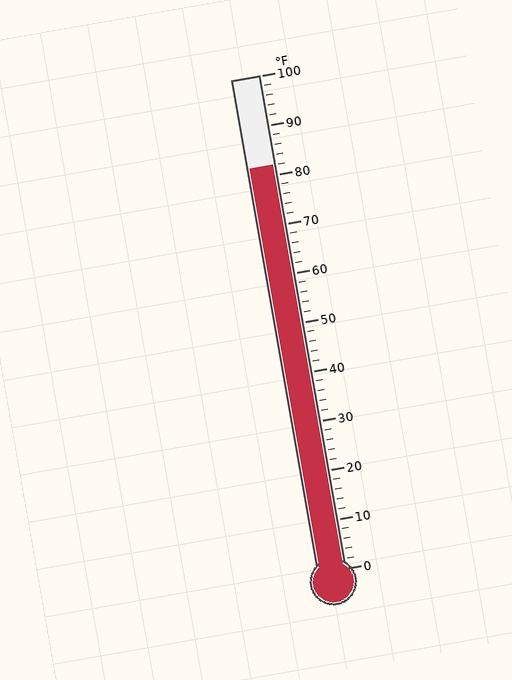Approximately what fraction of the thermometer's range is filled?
The thermometer is filled to approximately 80% of its range.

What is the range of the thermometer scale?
The thermometer scale ranges from 0°F to 100°F.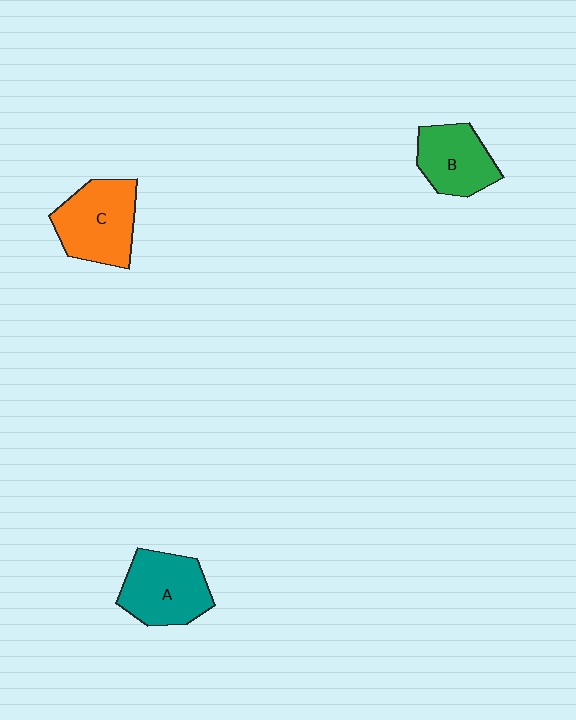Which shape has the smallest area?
Shape B (green).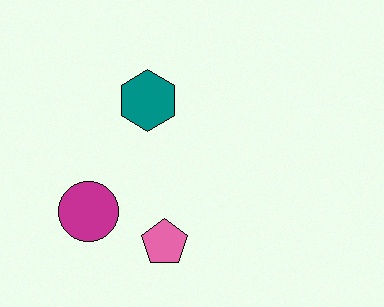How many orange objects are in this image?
There are no orange objects.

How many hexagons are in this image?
There is 1 hexagon.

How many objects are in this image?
There are 3 objects.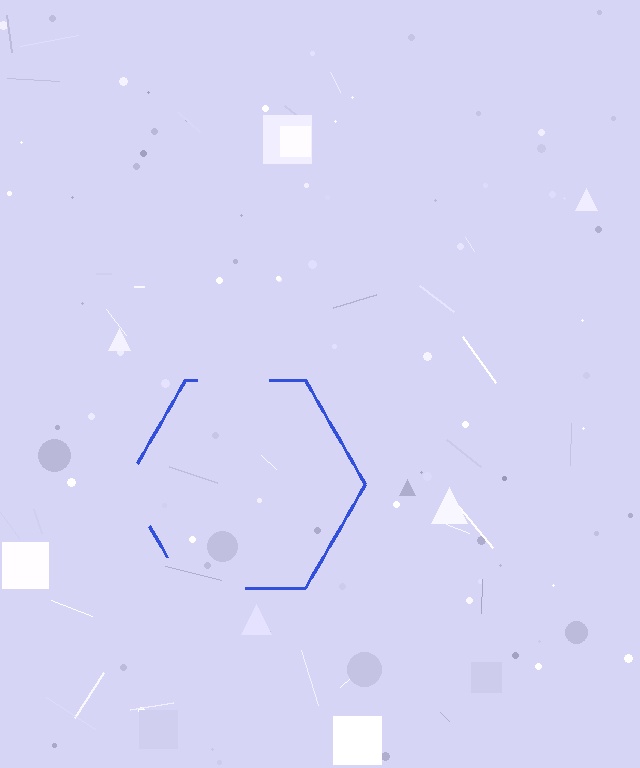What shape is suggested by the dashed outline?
The dashed outline suggests a hexagon.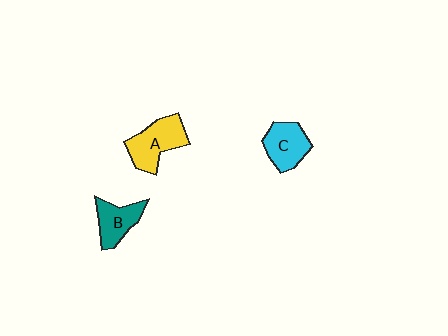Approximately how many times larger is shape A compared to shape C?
Approximately 1.2 times.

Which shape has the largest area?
Shape A (yellow).